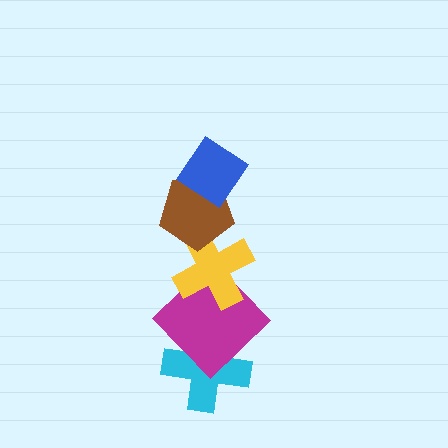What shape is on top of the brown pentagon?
The blue diamond is on top of the brown pentagon.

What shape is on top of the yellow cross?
The brown pentagon is on top of the yellow cross.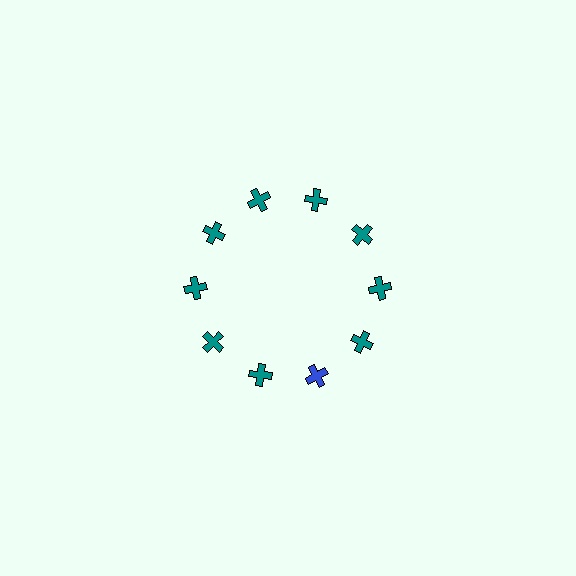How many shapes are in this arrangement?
There are 10 shapes arranged in a ring pattern.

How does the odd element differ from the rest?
It has a different color: blue instead of teal.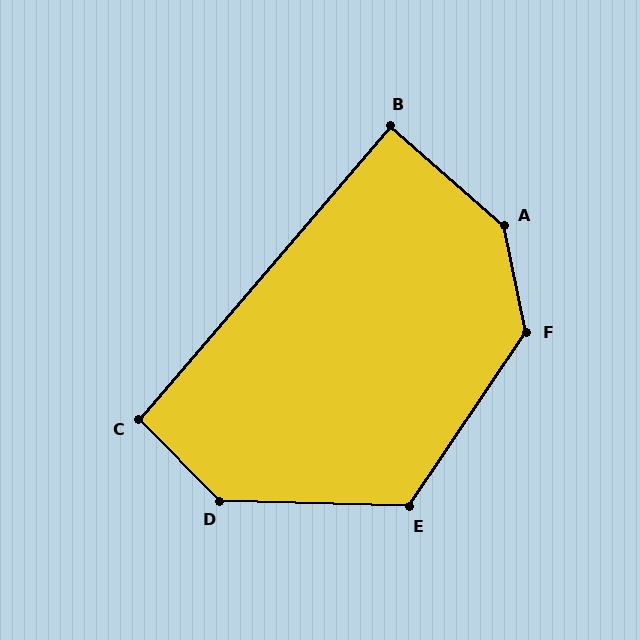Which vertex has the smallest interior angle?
B, at approximately 89 degrees.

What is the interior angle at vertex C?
Approximately 95 degrees (approximately right).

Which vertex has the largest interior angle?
A, at approximately 143 degrees.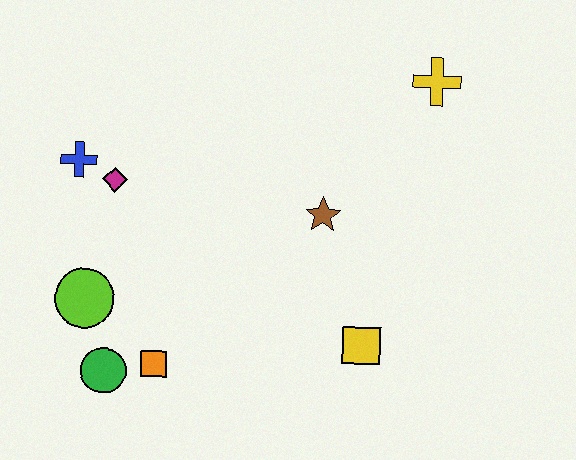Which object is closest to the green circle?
The orange square is closest to the green circle.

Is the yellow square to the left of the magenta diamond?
No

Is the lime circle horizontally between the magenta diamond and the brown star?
No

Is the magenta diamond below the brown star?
No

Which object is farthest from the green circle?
The yellow cross is farthest from the green circle.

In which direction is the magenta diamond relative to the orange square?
The magenta diamond is above the orange square.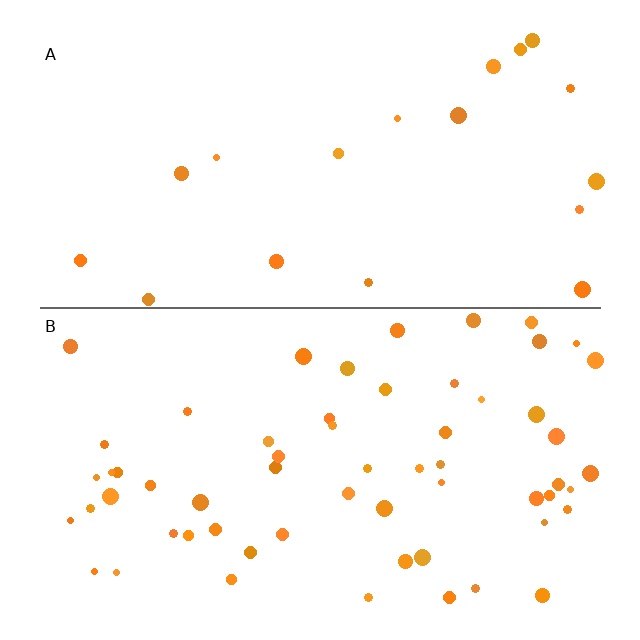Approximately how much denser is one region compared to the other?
Approximately 3.2× — region B over region A.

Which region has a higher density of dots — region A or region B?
B (the bottom).